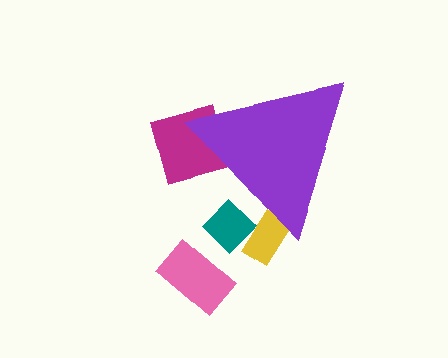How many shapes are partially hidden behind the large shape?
3 shapes are partially hidden.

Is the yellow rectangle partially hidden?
Yes, the yellow rectangle is partially hidden behind the purple triangle.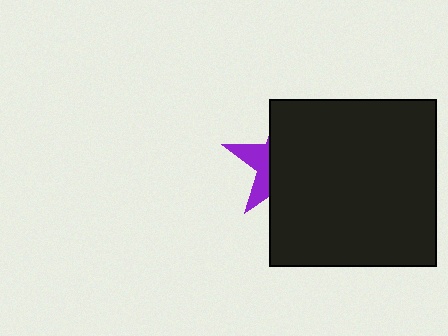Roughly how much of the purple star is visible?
A small part of it is visible (roughly 32%).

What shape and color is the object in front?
The object in front is a black square.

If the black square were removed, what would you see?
You would see the complete purple star.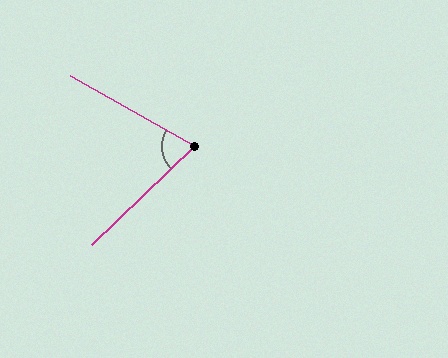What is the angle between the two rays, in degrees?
Approximately 73 degrees.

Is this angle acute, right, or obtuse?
It is acute.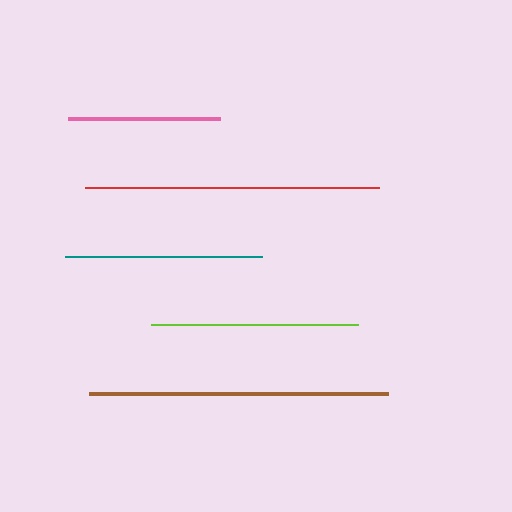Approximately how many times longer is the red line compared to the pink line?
The red line is approximately 1.9 times the length of the pink line.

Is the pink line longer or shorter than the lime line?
The lime line is longer than the pink line.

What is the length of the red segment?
The red segment is approximately 294 pixels long.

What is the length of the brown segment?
The brown segment is approximately 299 pixels long.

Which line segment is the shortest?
The pink line is the shortest at approximately 152 pixels.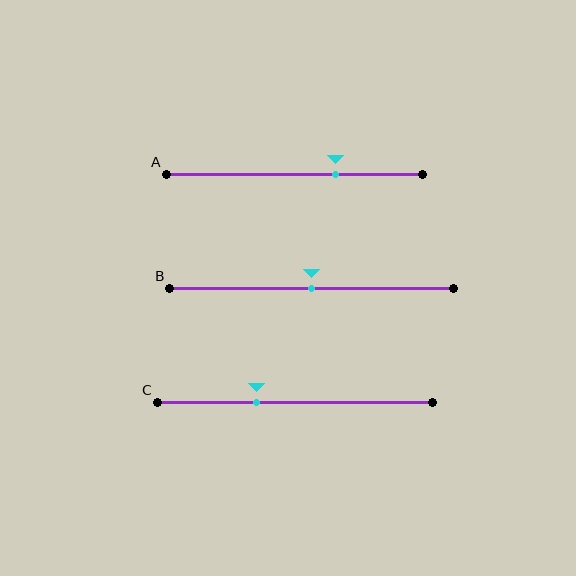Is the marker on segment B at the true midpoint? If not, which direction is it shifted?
Yes, the marker on segment B is at the true midpoint.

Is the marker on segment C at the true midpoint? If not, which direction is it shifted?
No, the marker on segment C is shifted to the left by about 14% of the segment length.